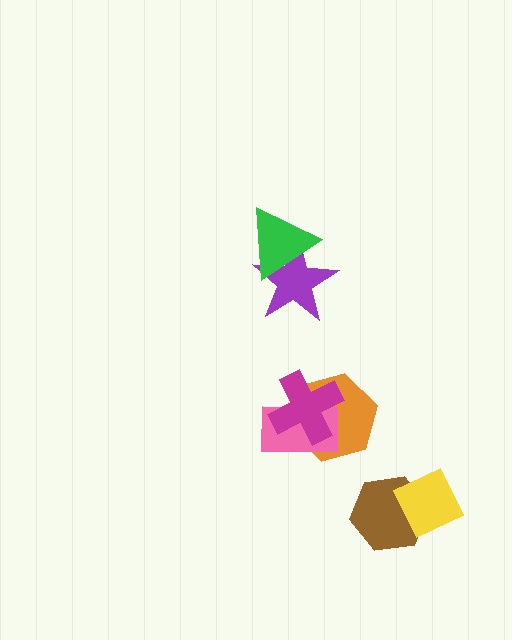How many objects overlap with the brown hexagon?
1 object overlaps with the brown hexagon.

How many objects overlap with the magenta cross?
2 objects overlap with the magenta cross.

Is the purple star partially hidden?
Yes, it is partially covered by another shape.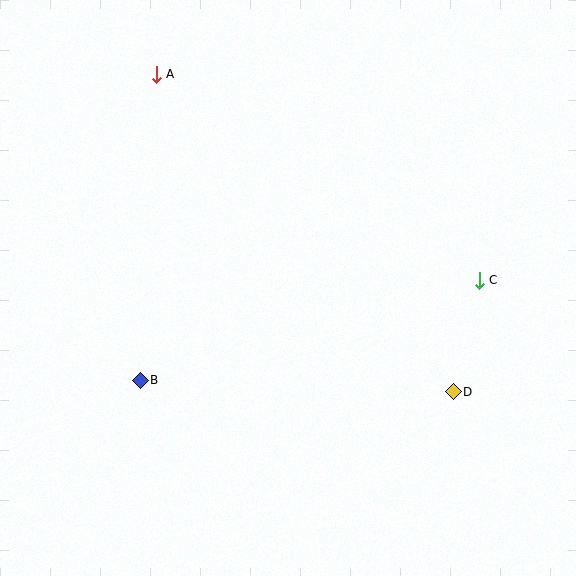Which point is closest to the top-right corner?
Point C is closest to the top-right corner.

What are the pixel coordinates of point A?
Point A is at (156, 74).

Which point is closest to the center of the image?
Point B at (140, 380) is closest to the center.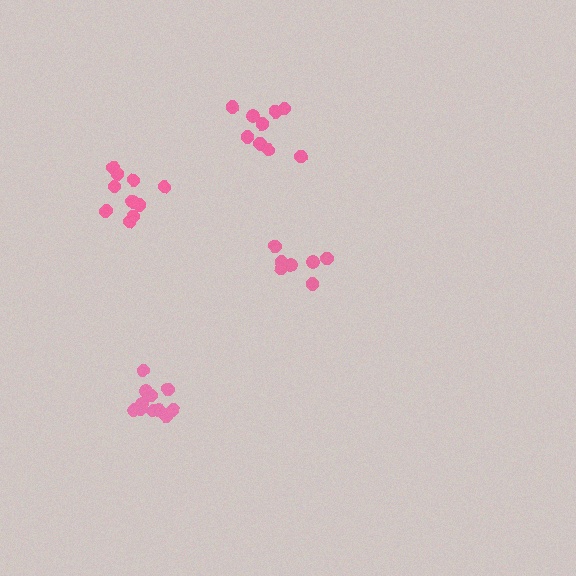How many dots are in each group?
Group 1: 11 dots, Group 2: 13 dots, Group 3: 10 dots, Group 4: 7 dots (41 total).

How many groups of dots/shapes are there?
There are 4 groups.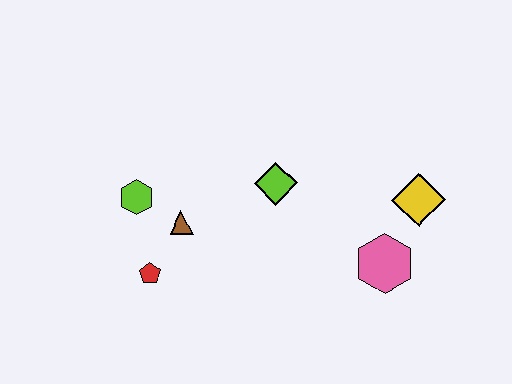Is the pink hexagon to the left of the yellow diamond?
Yes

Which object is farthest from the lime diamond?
The red pentagon is farthest from the lime diamond.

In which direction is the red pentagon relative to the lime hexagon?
The red pentagon is below the lime hexagon.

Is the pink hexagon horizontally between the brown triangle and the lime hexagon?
No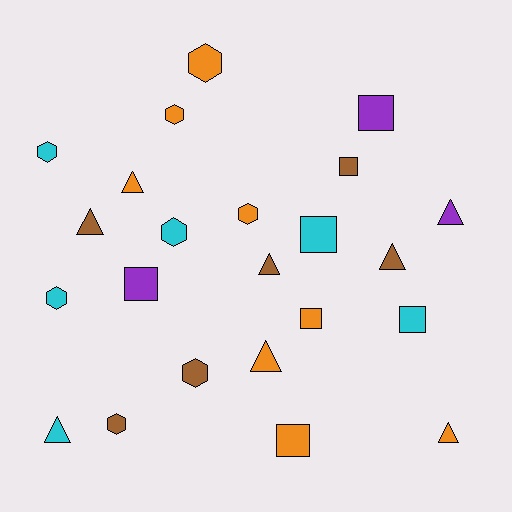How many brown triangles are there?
There are 3 brown triangles.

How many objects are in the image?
There are 23 objects.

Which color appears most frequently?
Orange, with 8 objects.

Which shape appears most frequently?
Triangle, with 8 objects.